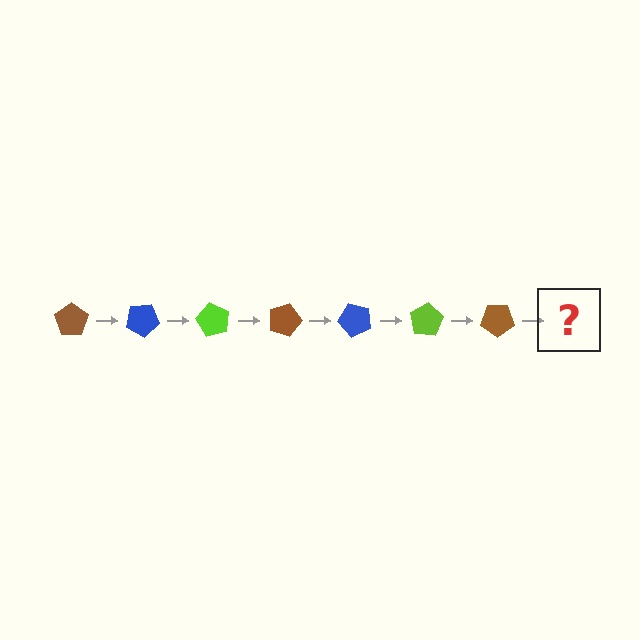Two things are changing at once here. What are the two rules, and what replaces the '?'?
The two rules are that it rotates 30 degrees each step and the color cycles through brown, blue, and lime. The '?' should be a blue pentagon, rotated 210 degrees from the start.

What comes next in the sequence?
The next element should be a blue pentagon, rotated 210 degrees from the start.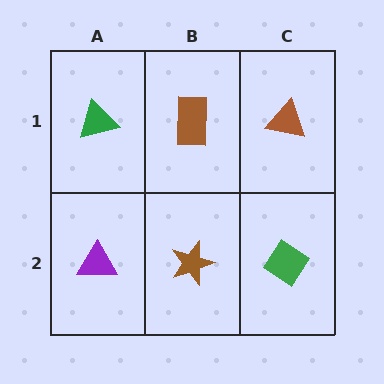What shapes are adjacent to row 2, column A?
A green triangle (row 1, column A), a brown star (row 2, column B).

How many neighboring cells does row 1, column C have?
2.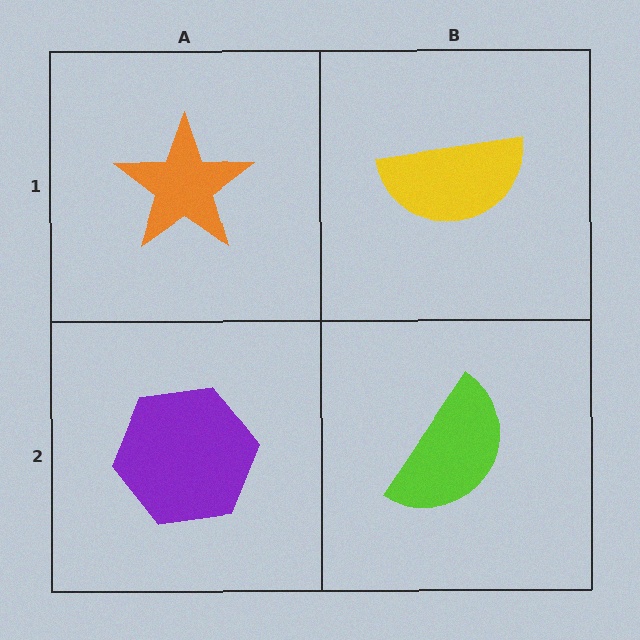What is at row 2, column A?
A purple hexagon.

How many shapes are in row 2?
2 shapes.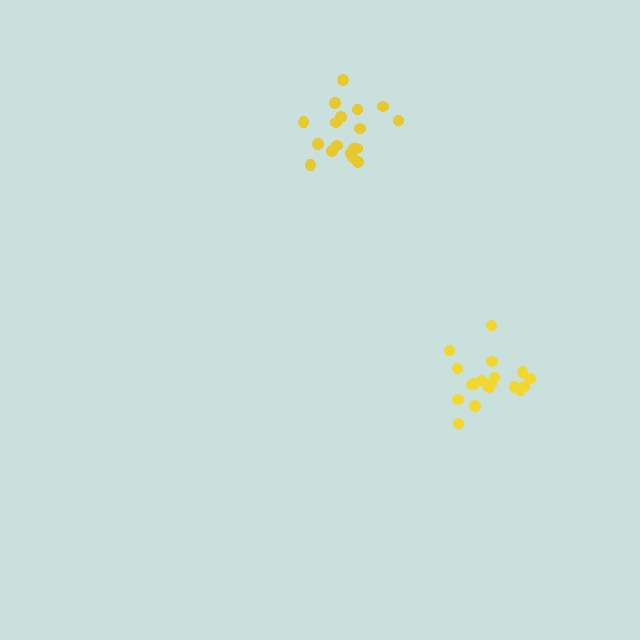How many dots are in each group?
Group 1: 18 dots, Group 2: 18 dots (36 total).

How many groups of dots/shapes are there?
There are 2 groups.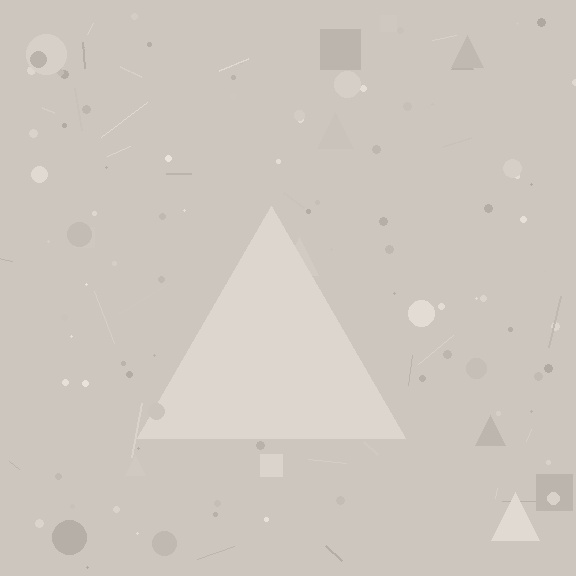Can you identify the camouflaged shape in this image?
The camouflaged shape is a triangle.